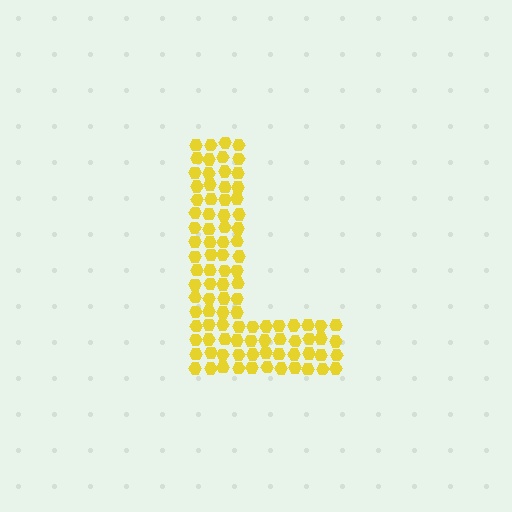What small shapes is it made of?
It is made of small hexagons.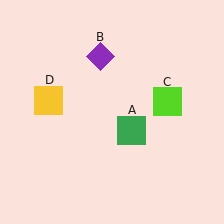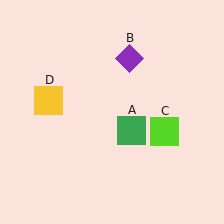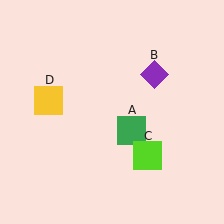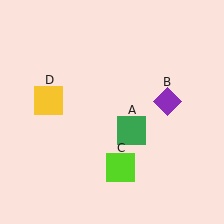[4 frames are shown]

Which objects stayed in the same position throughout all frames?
Green square (object A) and yellow square (object D) remained stationary.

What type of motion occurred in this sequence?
The purple diamond (object B), lime square (object C) rotated clockwise around the center of the scene.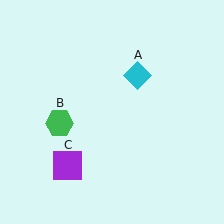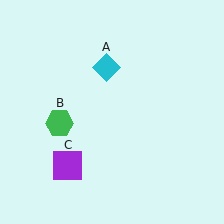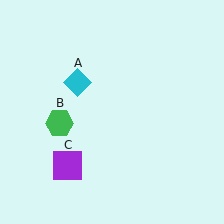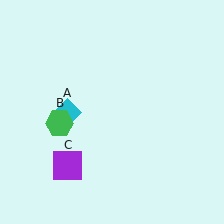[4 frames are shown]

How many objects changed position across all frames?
1 object changed position: cyan diamond (object A).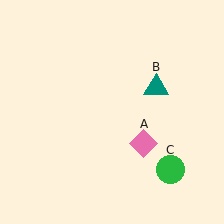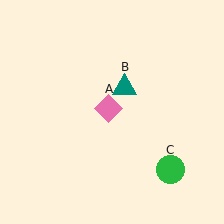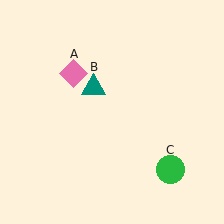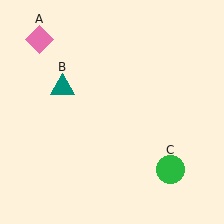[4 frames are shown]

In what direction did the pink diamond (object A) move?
The pink diamond (object A) moved up and to the left.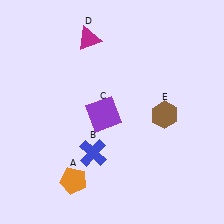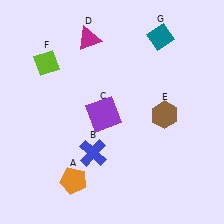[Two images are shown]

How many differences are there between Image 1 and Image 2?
There are 2 differences between the two images.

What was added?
A lime diamond (F), a teal diamond (G) were added in Image 2.